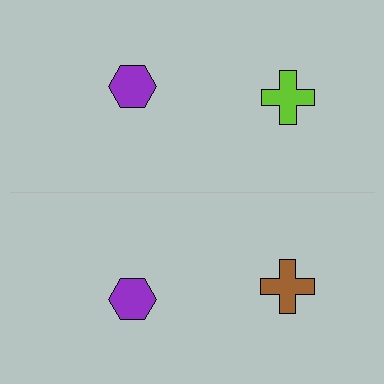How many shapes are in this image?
There are 4 shapes in this image.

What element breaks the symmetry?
The brown cross on the bottom side breaks the symmetry — its mirror counterpart is lime.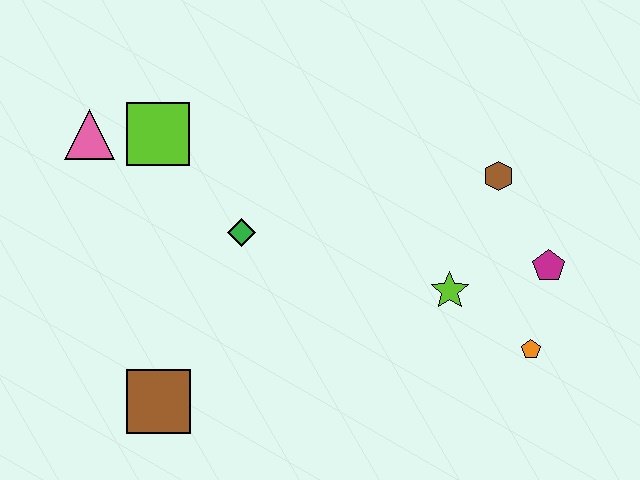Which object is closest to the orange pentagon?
The magenta pentagon is closest to the orange pentagon.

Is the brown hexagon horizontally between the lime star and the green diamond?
No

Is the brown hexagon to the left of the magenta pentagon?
Yes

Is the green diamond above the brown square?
Yes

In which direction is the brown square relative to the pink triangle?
The brown square is below the pink triangle.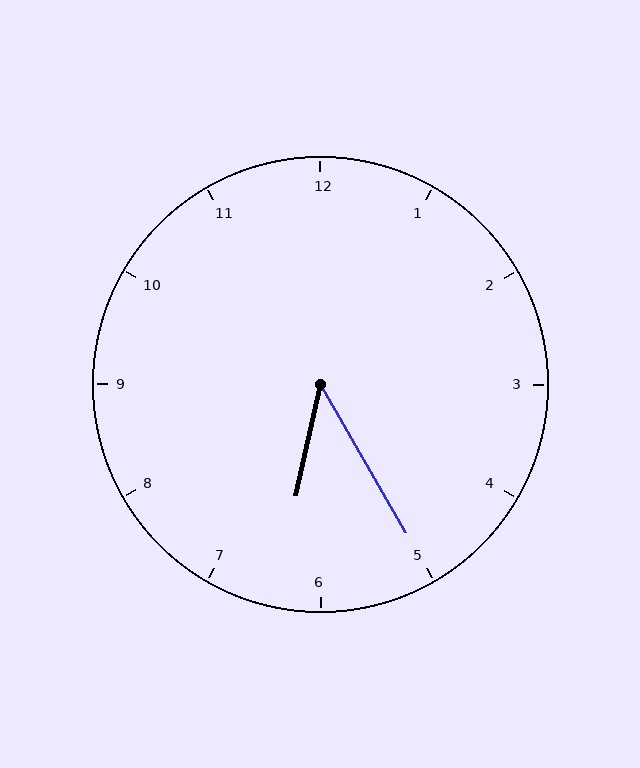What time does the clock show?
6:25.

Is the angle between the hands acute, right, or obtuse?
It is acute.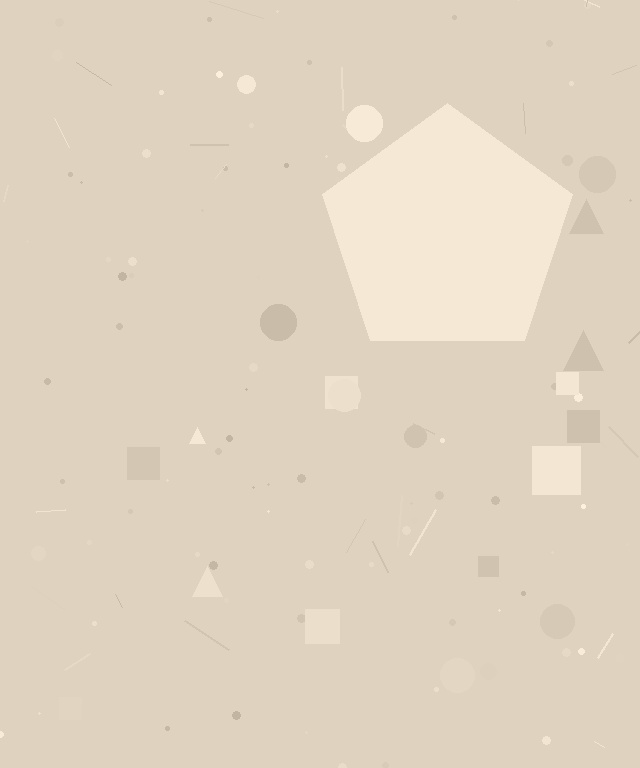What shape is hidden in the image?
A pentagon is hidden in the image.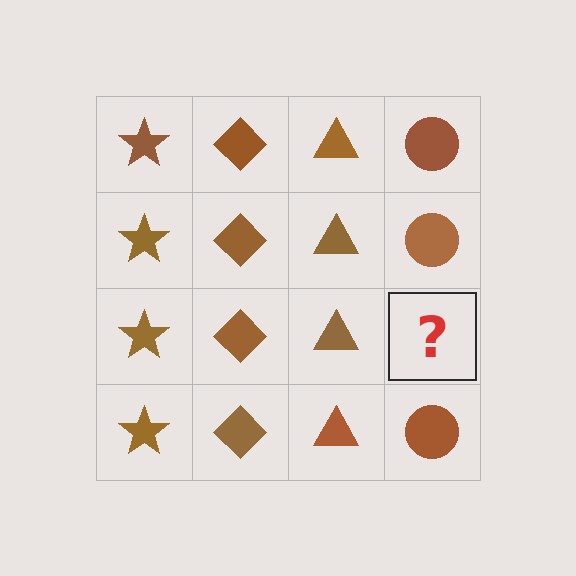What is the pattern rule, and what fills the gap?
The rule is that each column has a consistent shape. The gap should be filled with a brown circle.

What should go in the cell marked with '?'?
The missing cell should contain a brown circle.